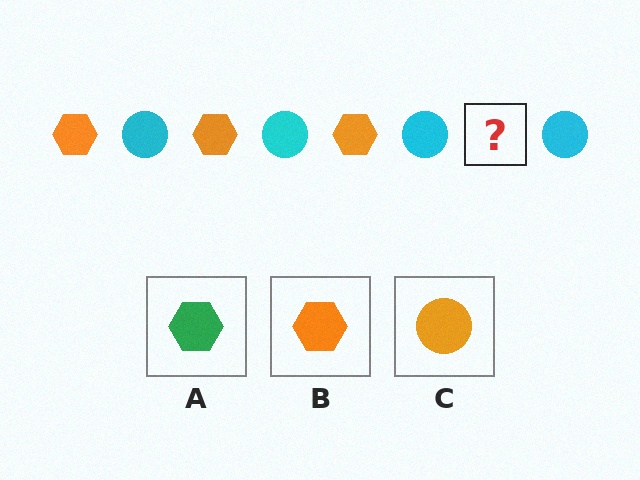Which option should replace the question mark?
Option B.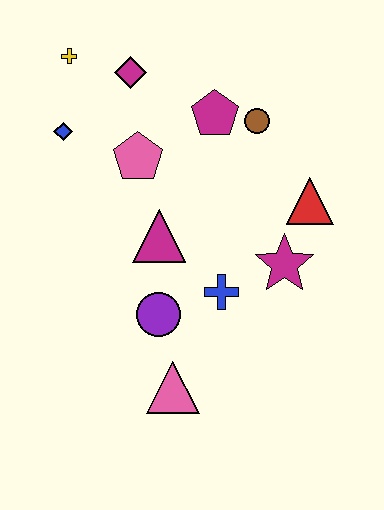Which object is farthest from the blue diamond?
The pink triangle is farthest from the blue diamond.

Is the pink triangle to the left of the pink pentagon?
No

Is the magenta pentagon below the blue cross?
No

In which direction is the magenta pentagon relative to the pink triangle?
The magenta pentagon is above the pink triangle.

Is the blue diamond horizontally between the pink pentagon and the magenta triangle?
No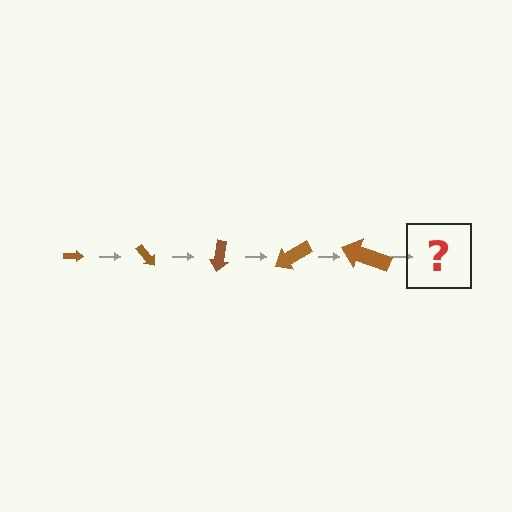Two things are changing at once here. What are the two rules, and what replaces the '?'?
The two rules are that the arrow grows larger each step and it rotates 50 degrees each step. The '?' should be an arrow, larger than the previous one and rotated 250 degrees from the start.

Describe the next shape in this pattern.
It should be an arrow, larger than the previous one and rotated 250 degrees from the start.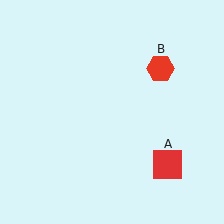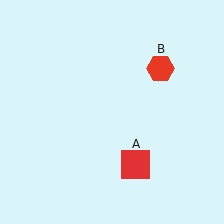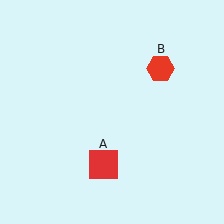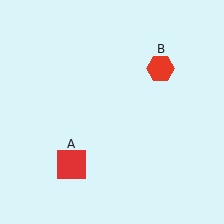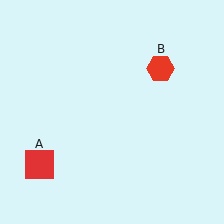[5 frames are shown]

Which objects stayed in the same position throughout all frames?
Red hexagon (object B) remained stationary.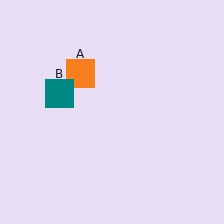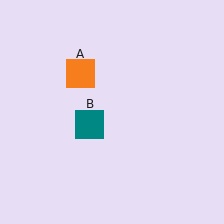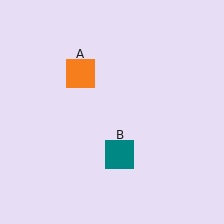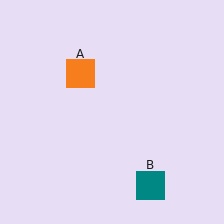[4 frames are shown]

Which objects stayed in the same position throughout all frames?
Orange square (object A) remained stationary.